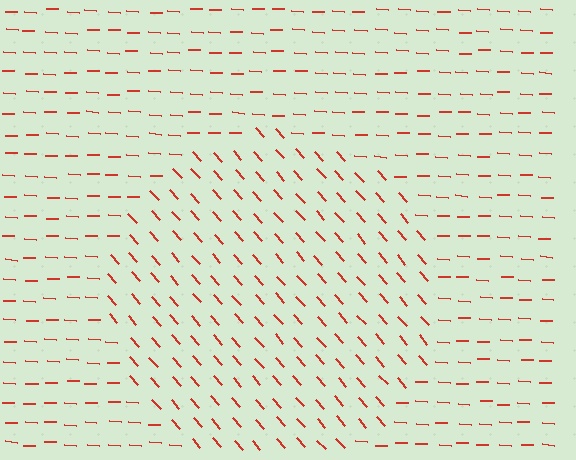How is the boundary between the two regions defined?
The boundary is defined purely by a change in line orientation (approximately 45 degrees difference). All lines are the same color and thickness.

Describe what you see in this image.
The image is filled with small red line segments. A circle region in the image has lines oriented differently from the surrounding lines, creating a visible texture boundary.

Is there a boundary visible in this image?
Yes, there is a texture boundary formed by a change in line orientation.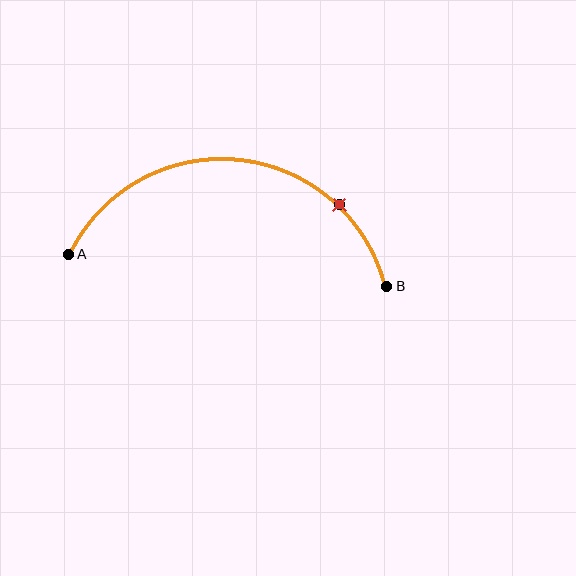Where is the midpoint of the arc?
The arc midpoint is the point on the curve farthest from the straight line joining A and B. It sits above that line.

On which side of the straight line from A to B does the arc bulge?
The arc bulges above the straight line connecting A and B.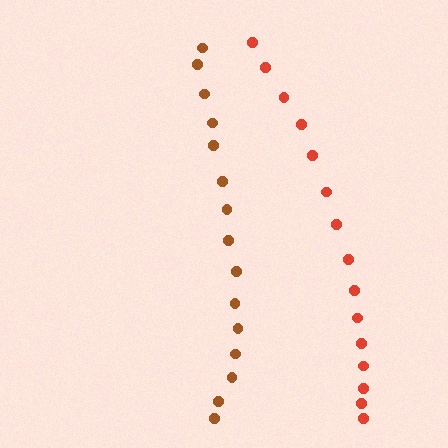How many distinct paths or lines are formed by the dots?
There are 2 distinct paths.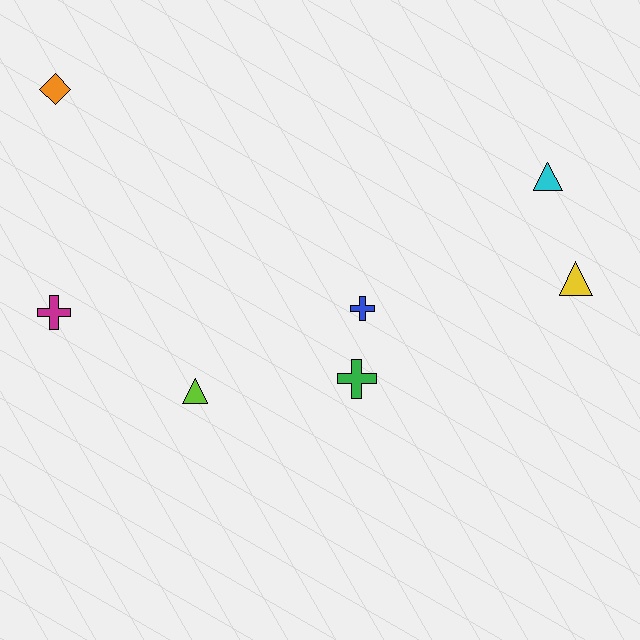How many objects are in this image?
There are 7 objects.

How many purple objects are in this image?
There are no purple objects.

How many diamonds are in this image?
There is 1 diamond.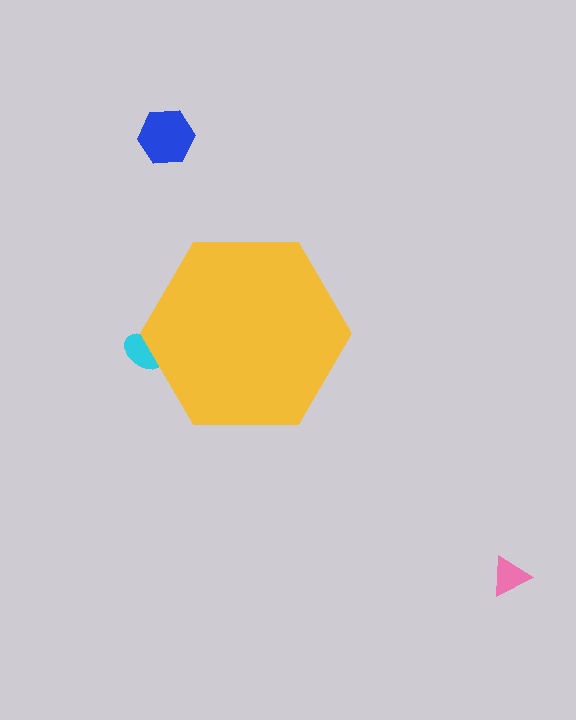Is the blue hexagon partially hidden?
No, the blue hexagon is fully visible.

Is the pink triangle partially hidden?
No, the pink triangle is fully visible.